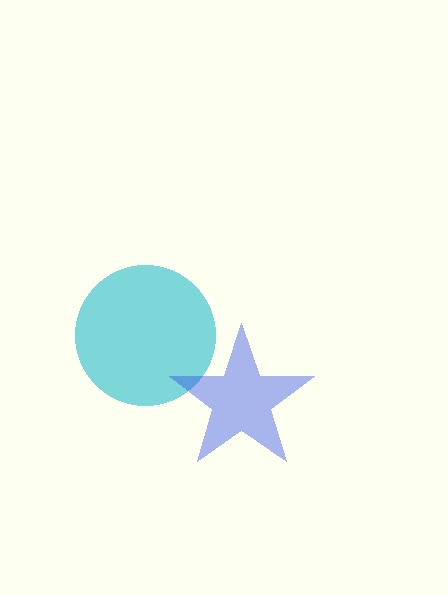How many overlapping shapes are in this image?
There are 2 overlapping shapes in the image.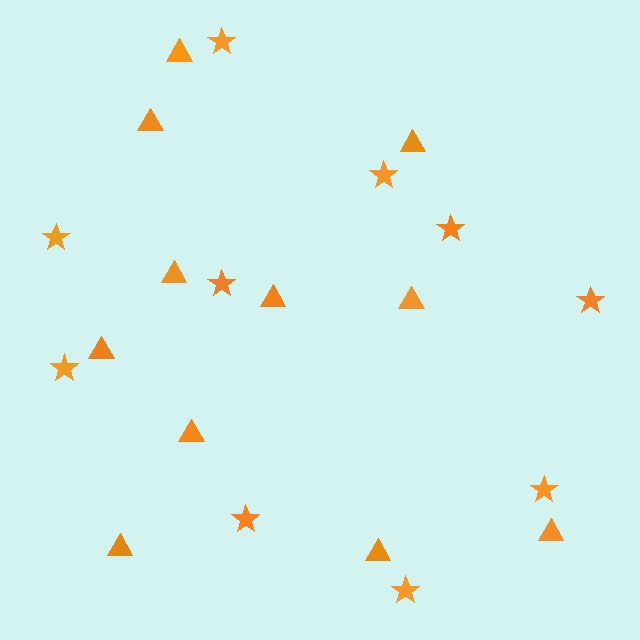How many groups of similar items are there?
There are 2 groups: one group of triangles (11) and one group of stars (10).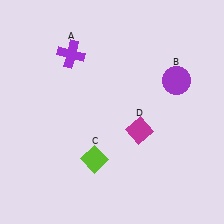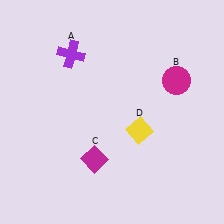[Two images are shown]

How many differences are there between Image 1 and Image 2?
There are 3 differences between the two images.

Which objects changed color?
B changed from purple to magenta. C changed from lime to magenta. D changed from magenta to yellow.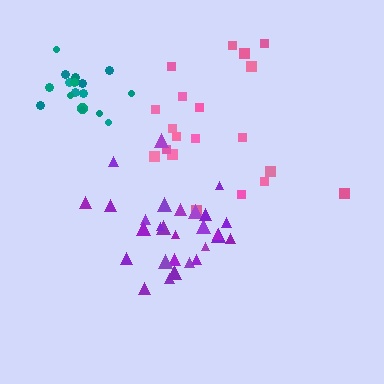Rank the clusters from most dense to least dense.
teal, purple, pink.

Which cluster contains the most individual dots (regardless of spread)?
Purple (29).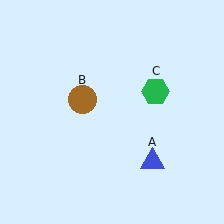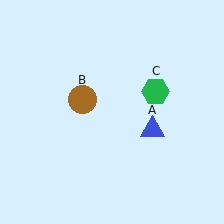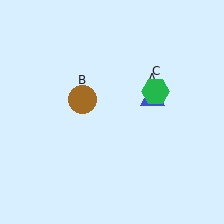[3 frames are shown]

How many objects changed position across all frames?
1 object changed position: blue triangle (object A).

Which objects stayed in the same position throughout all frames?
Brown circle (object B) and green hexagon (object C) remained stationary.